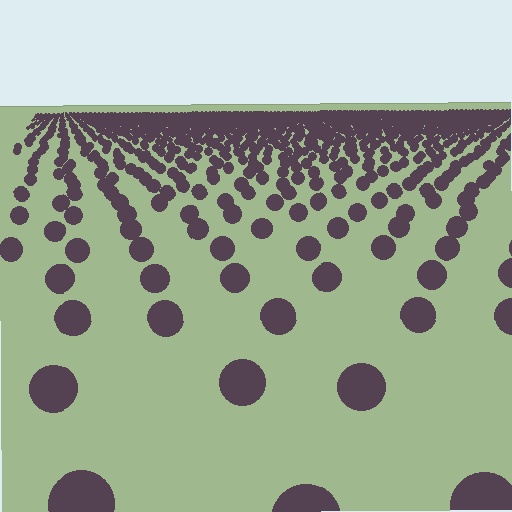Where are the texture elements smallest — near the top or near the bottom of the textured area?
Near the top.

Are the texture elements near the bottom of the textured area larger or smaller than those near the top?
Larger. Near the bottom, elements are closer to the viewer and appear at a bigger on-screen size.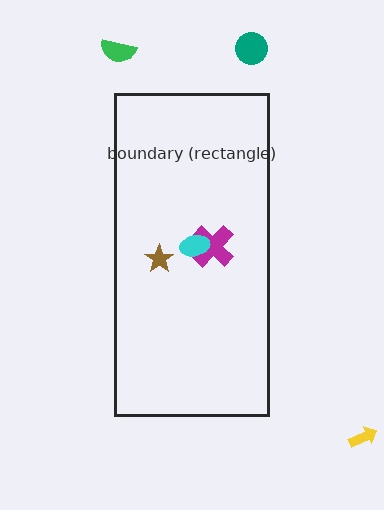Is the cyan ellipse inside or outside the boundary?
Inside.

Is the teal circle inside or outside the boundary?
Outside.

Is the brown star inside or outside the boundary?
Inside.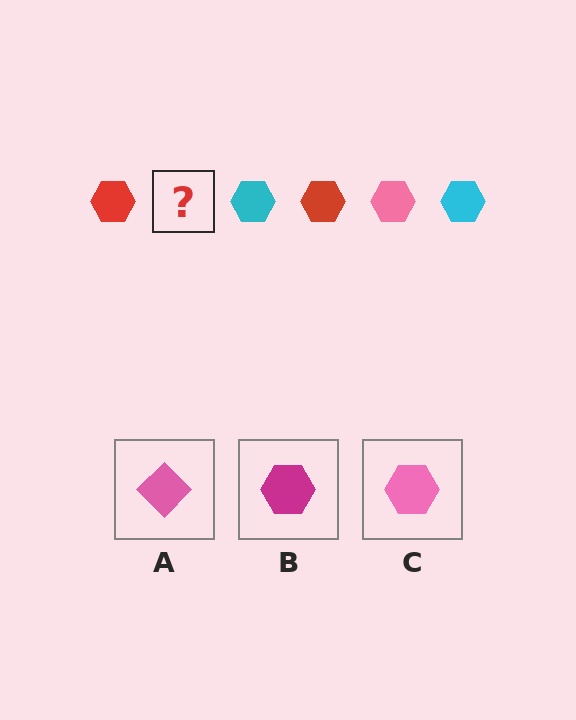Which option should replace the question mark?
Option C.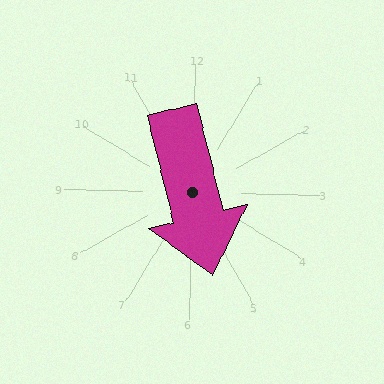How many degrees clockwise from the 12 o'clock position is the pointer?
Approximately 165 degrees.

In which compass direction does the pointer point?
South.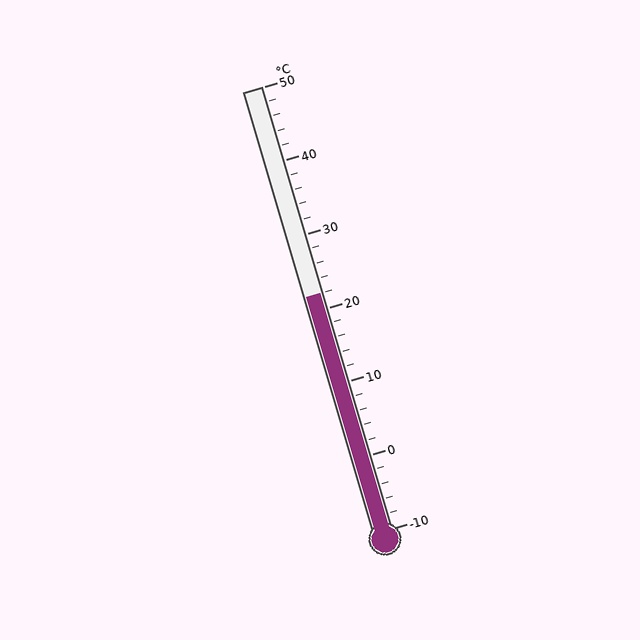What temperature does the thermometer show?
The thermometer shows approximately 22°C.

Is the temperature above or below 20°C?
The temperature is above 20°C.